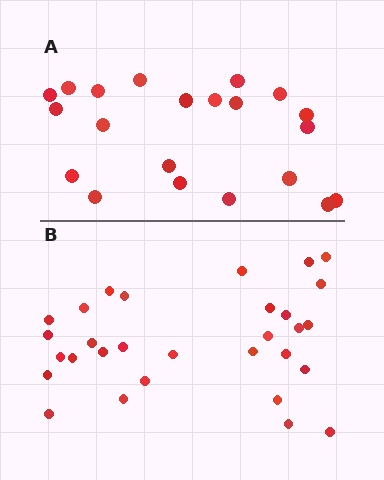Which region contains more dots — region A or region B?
Region B (the bottom region) has more dots.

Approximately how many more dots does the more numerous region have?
Region B has roughly 8 or so more dots than region A.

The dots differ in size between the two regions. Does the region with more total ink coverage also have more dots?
No. Region A has more total ink coverage because its dots are larger, but region B actually contains more individual dots. Total area can be misleading — the number of items is what matters here.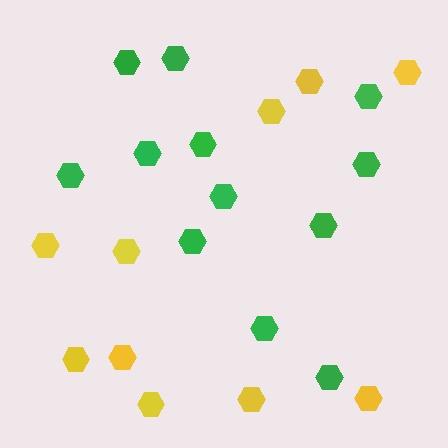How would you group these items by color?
There are 2 groups: one group of green hexagons (12) and one group of yellow hexagons (10).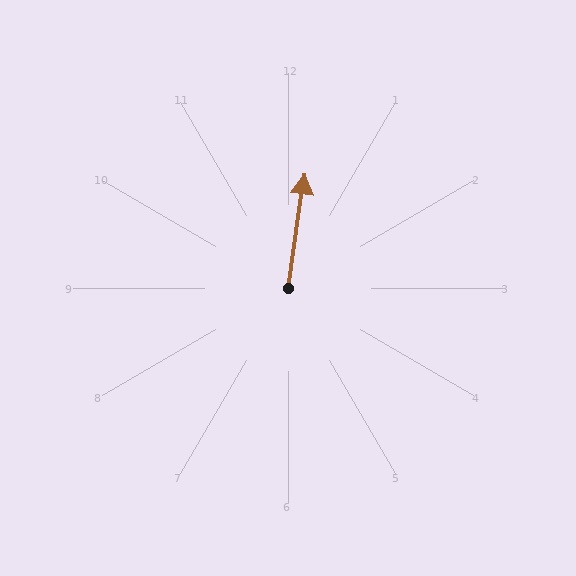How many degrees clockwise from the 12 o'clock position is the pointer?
Approximately 8 degrees.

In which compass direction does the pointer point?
North.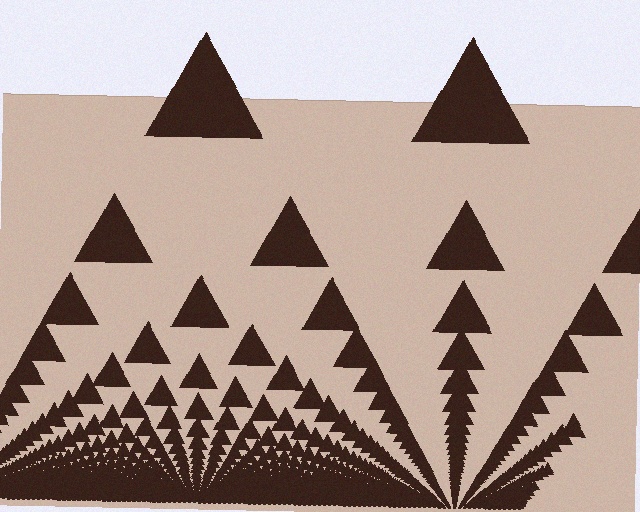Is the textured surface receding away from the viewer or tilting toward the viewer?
The surface appears to tilt toward the viewer. Texture elements get larger and sparser toward the top.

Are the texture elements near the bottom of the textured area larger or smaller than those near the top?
Smaller. The gradient is inverted — elements near the bottom are smaller and denser.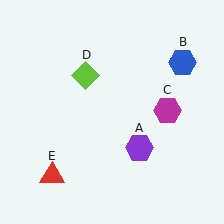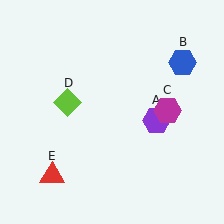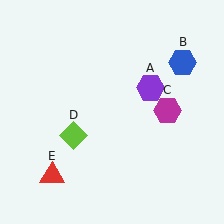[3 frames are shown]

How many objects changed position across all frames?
2 objects changed position: purple hexagon (object A), lime diamond (object D).